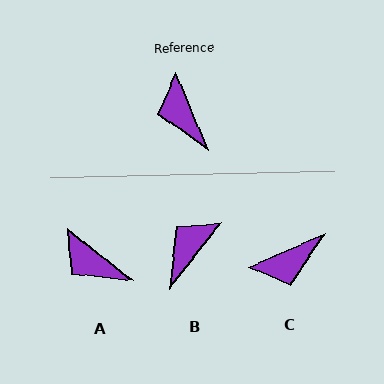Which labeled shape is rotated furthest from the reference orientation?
C, about 91 degrees away.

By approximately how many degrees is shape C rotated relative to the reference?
Approximately 91 degrees counter-clockwise.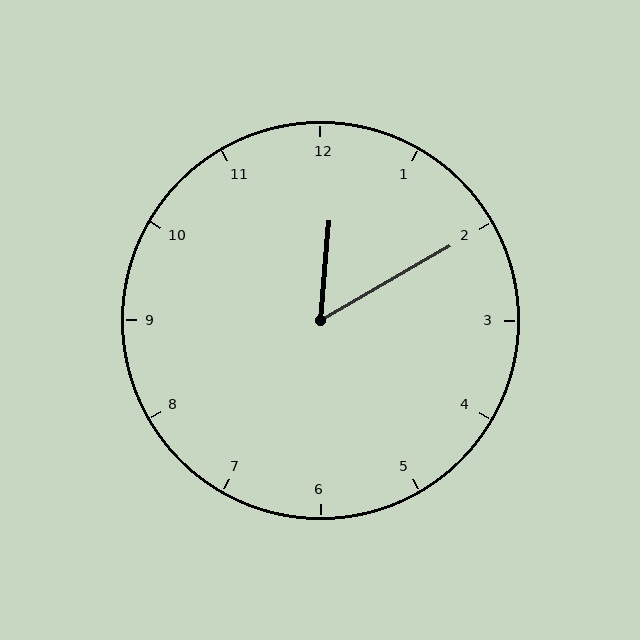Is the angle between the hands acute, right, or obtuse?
It is acute.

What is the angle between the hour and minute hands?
Approximately 55 degrees.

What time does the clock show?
12:10.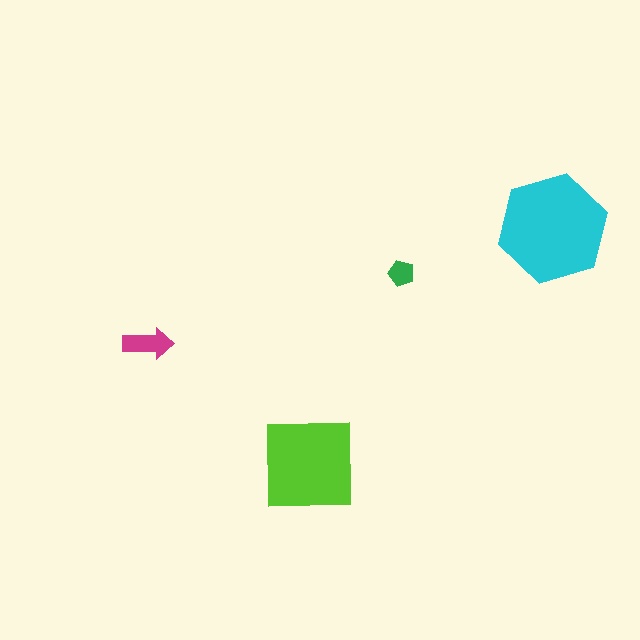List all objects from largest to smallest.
The cyan hexagon, the lime square, the magenta arrow, the green pentagon.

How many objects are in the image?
There are 4 objects in the image.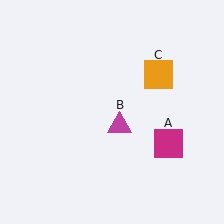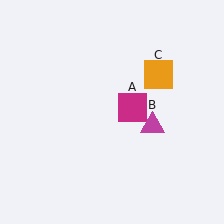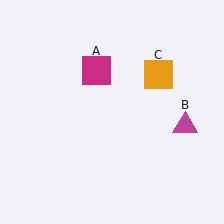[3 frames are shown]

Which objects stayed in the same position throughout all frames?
Orange square (object C) remained stationary.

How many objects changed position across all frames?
2 objects changed position: magenta square (object A), magenta triangle (object B).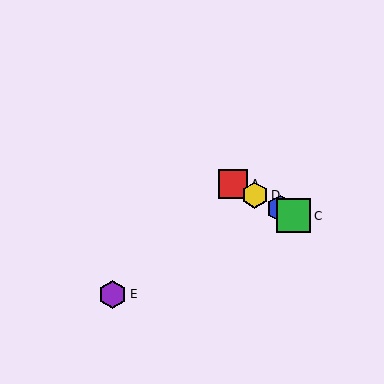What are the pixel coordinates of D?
Object D is at (255, 195).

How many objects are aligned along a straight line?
4 objects (A, B, C, D) are aligned along a straight line.